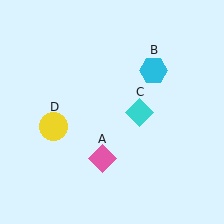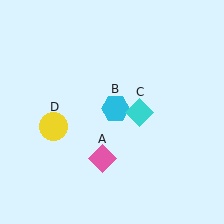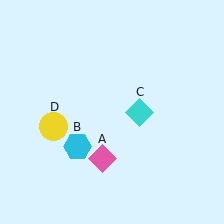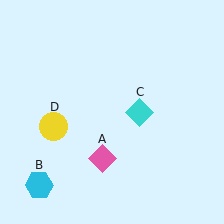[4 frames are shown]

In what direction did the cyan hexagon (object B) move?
The cyan hexagon (object B) moved down and to the left.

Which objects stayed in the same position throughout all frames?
Pink diamond (object A) and cyan diamond (object C) and yellow circle (object D) remained stationary.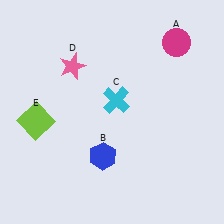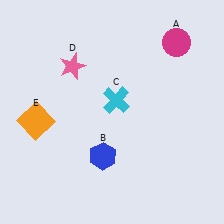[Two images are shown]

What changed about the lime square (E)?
In Image 1, E is lime. In Image 2, it changed to orange.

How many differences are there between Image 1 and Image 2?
There is 1 difference between the two images.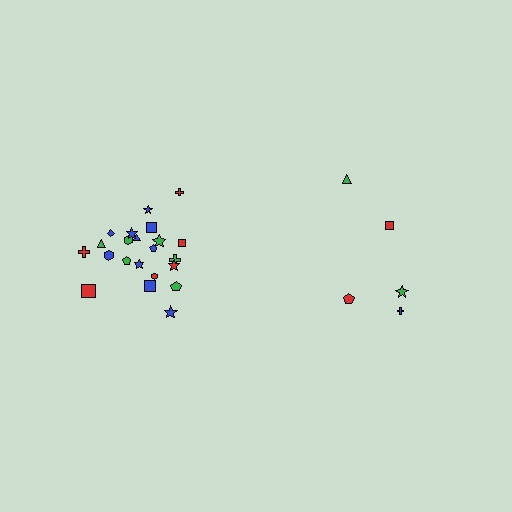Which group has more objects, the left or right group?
The left group.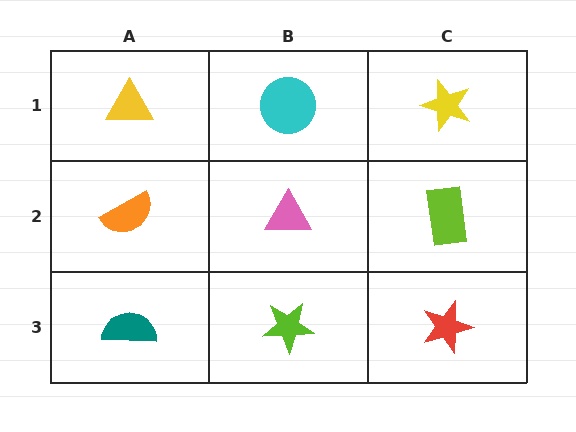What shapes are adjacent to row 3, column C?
A lime rectangle (row 2, column C), a lime star (row 3, column B).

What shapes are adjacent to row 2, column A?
A yellow triangle (row 1, column A), a teal semicircle (row 3, column A), a pink triangle (row 2, column B).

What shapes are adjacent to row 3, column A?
An orange semicircle (row 2, column A), a lime star (row 3, column B).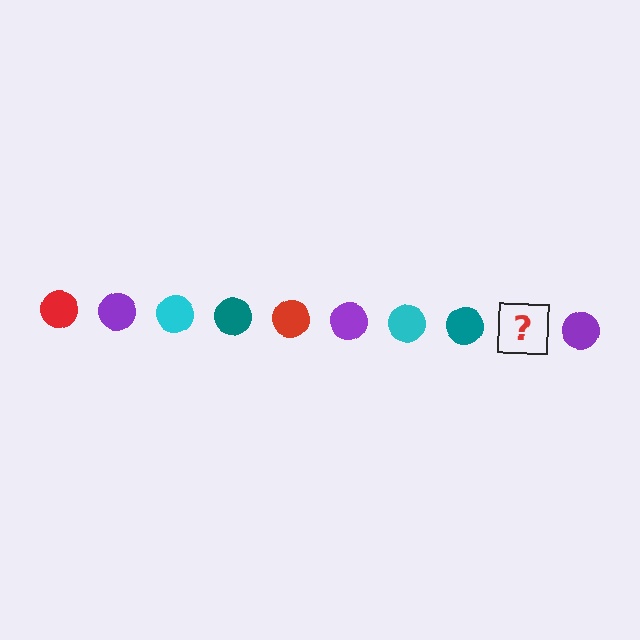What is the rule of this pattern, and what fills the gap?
The rule is that the pattern cycles through red, purple, cyan, teal circles. The gap should be filled with a red circle.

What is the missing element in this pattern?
The missing element is a red circle.